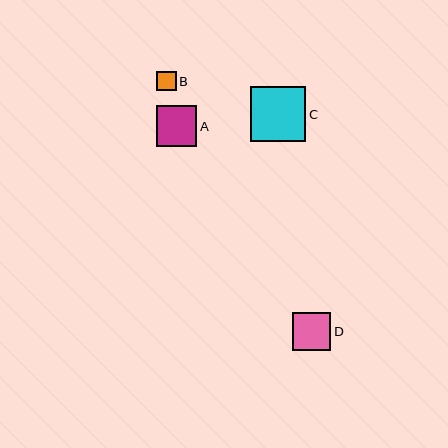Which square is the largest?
Square C is the largest with a size of approximately 55 pixels.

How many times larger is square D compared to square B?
Square D is approximately 2.0 times the size of square B.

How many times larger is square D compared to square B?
Square D is approximately 2.0 times the size of square B.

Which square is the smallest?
Square B is the smallest with a size of approximately 19 pixels.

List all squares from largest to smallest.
From largest to smallest: C, A, D, B.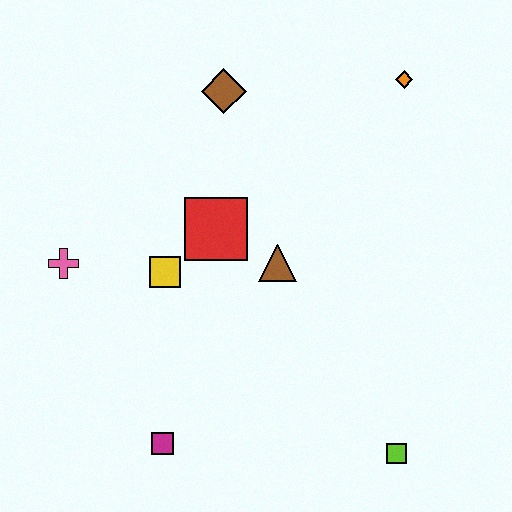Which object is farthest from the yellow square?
The orange diamond is farthest from the yellow square.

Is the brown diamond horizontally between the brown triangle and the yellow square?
Yes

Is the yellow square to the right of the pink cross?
Yes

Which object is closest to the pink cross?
The yellow square is closest to the pink cross.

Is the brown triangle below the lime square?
No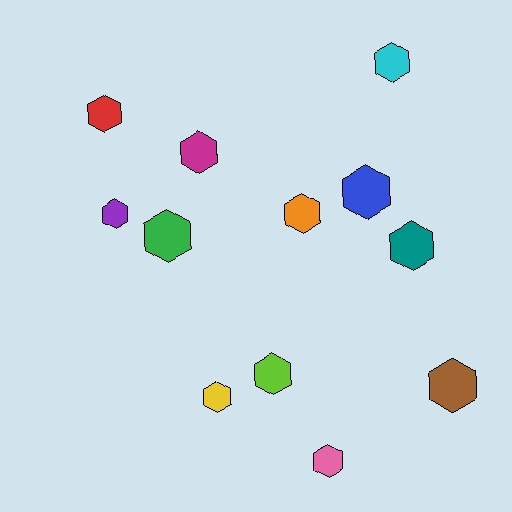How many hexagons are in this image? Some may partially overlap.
There are 12 hexagons.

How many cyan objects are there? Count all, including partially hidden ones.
There is 1 cyan object.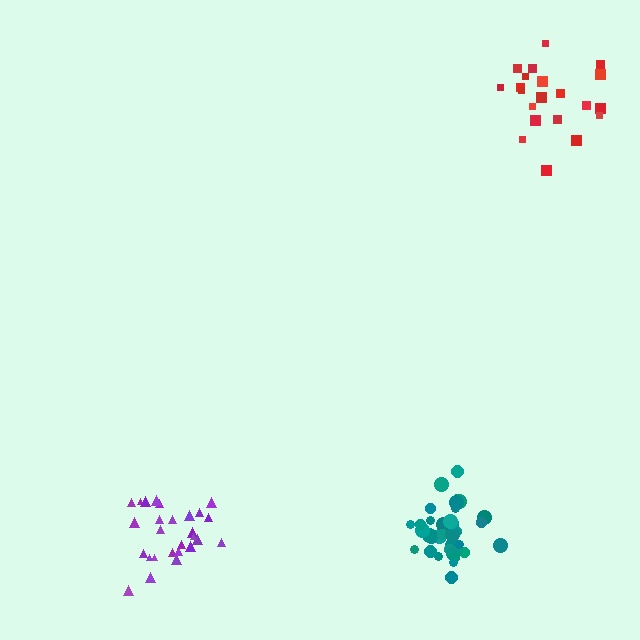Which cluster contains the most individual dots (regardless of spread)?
Teal (34).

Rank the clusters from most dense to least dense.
teal, purple, red.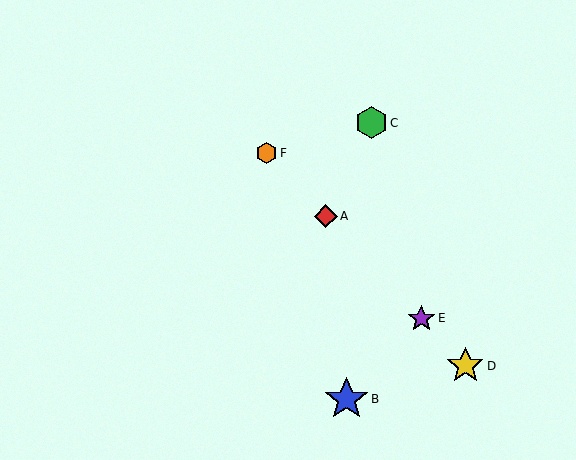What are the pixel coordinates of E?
Object E is at (421, 318).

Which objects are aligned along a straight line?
Objects A, D, E, F are aligned along a straight line.